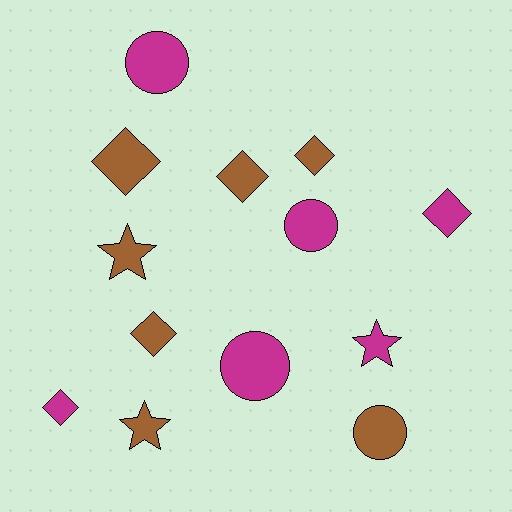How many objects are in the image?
There are 13 objects.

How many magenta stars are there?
There is 1 magenta star.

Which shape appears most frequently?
Diamond, with 6 objects.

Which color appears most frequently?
Brown, with 7 objects.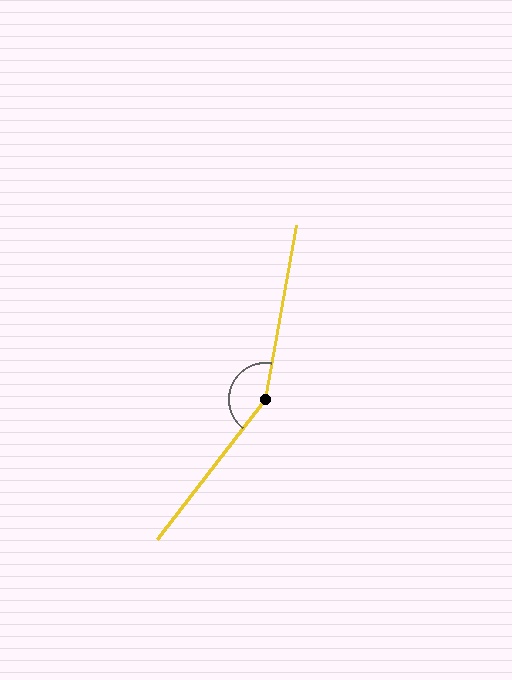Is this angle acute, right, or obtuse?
It is obtuse.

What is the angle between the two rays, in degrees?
Approximately 152 degrees.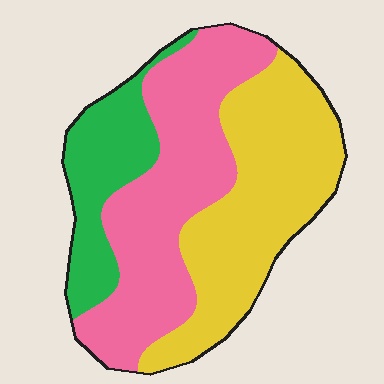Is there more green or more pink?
Pink.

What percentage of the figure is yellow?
Yellow takes up between a third and a half of the figure.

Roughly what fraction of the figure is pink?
Pink covers 41% of the figure.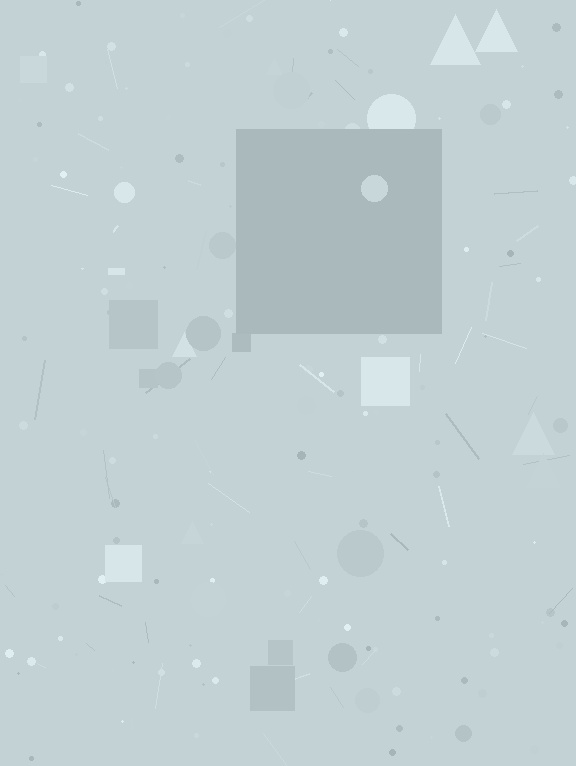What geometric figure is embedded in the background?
A square is embedded in the background.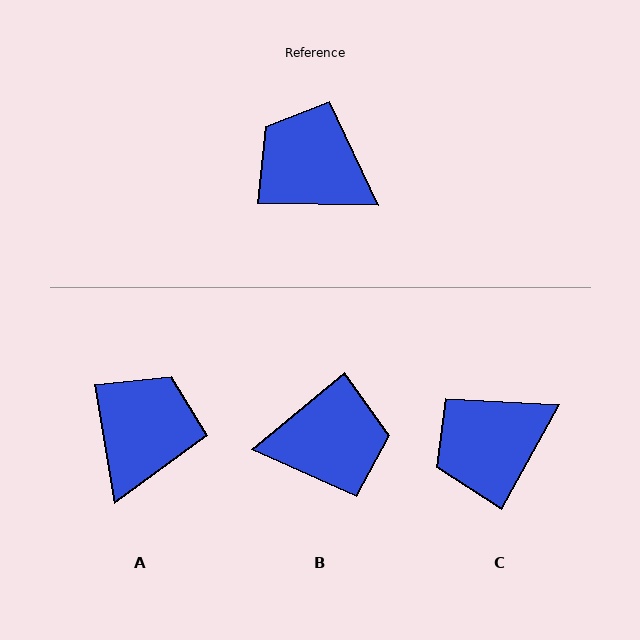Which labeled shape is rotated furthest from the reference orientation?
B, about 139 degrees away.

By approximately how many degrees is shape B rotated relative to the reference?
Approximately 139 degrees clockwise.